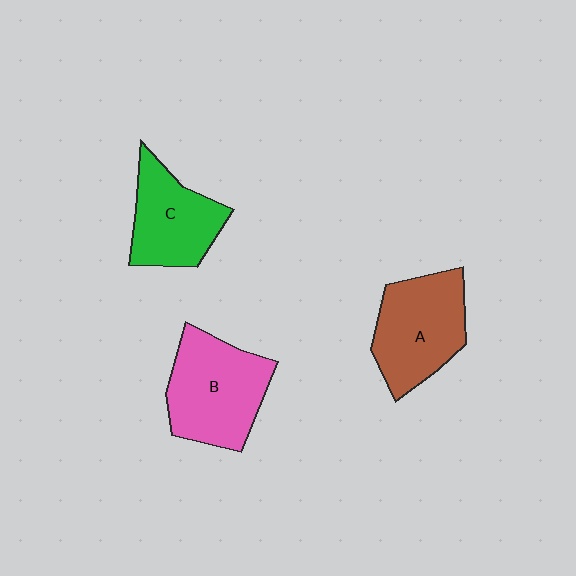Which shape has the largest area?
Shape B (pink).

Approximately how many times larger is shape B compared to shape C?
Approximately 1.3 times.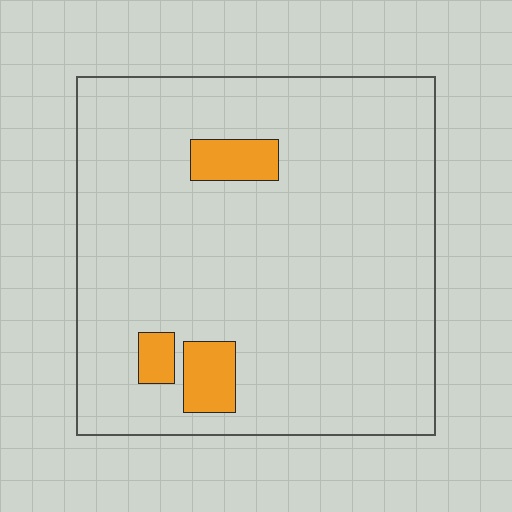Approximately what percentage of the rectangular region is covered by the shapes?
Approximately 5%.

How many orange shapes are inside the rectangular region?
3.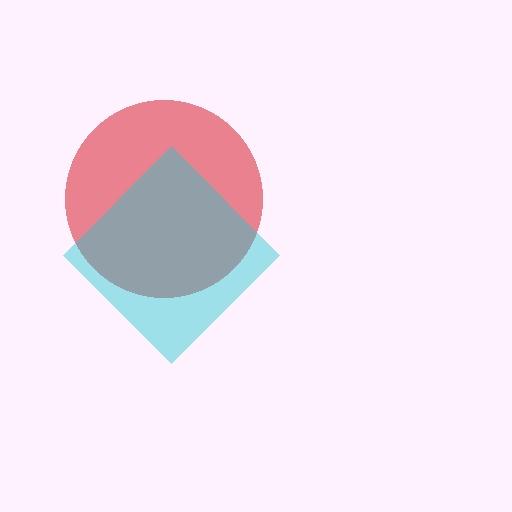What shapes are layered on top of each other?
The layered shapes are: a red circle, a cyan diamond.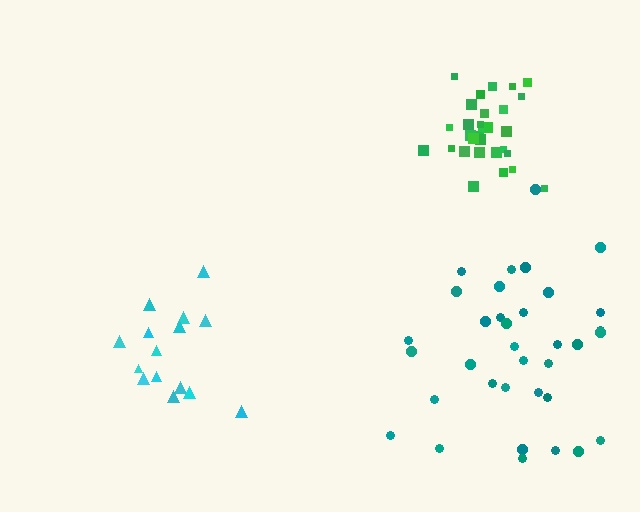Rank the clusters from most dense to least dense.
green, cyan, teal.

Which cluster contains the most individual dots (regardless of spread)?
Teal (35).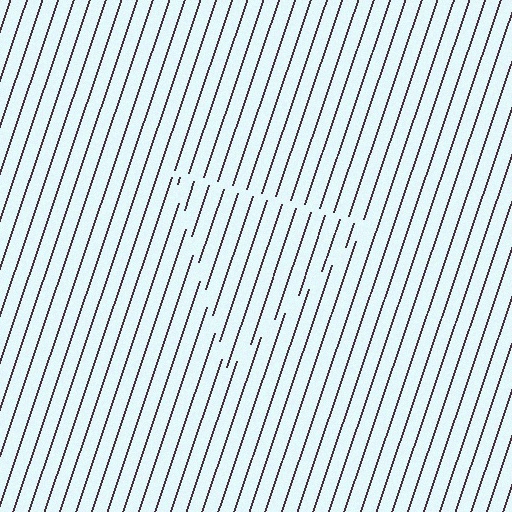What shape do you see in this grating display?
An illusory triangle. The interior of the shape contains the same grating, shifted by half a period — the contour is defined by the phase discontinuity where line-ends from the inner and outer gratings abut.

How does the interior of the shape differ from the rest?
The interior of the shape contains the same grating, shifted by half a period — the contour is defined by the phase discontinuity where line-ends from the inner and outer gratings abut.